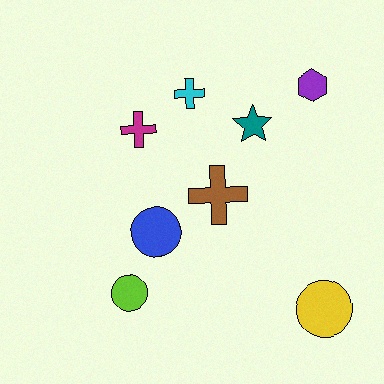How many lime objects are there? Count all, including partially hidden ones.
There is 1 lime object.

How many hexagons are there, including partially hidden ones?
There is 1 hexagon.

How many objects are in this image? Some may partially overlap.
There are 8 objects.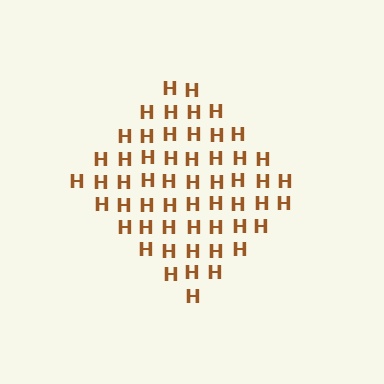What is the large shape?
The large shape is a diamond.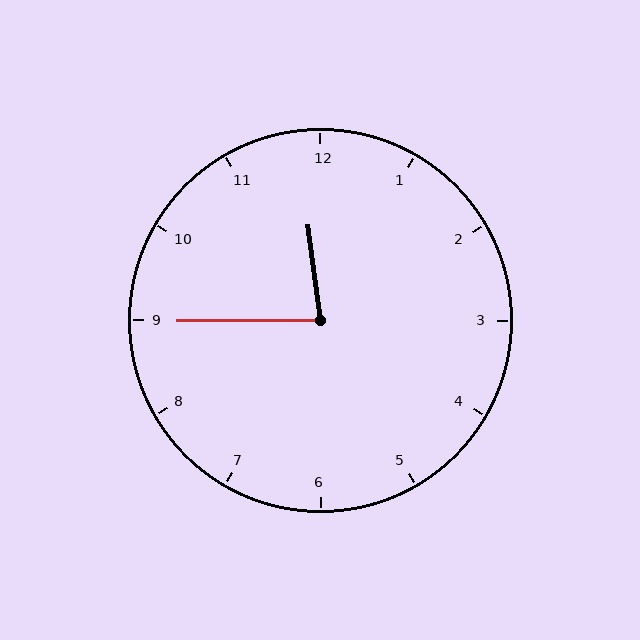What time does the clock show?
11:45.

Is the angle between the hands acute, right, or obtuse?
It is acute.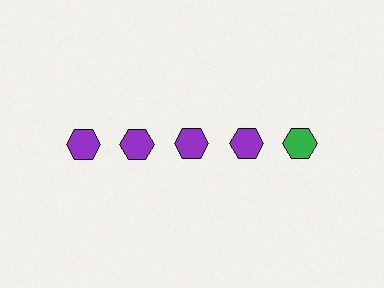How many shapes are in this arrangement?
There are 5 shapes arranged in a grid pattern.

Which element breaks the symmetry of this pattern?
The green hexagon in the top row, rightmost column breaks the symmetry. All other shapes are purple hexagons.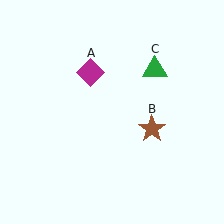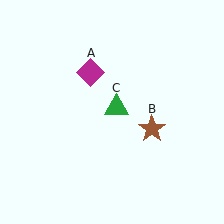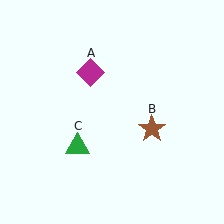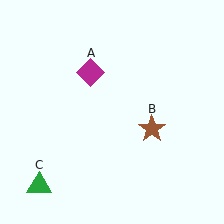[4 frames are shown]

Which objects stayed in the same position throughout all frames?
Magenta diamond (object A) and brown star (object B) remained stationary.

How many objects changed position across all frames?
1 object changed position: green triangle (object C).